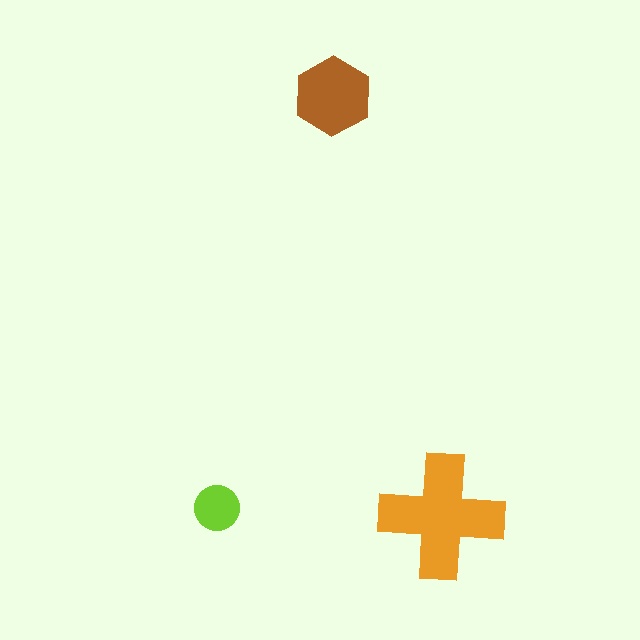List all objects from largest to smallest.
The orange cross, the brown hexagon, the lime circle.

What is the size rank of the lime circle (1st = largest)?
3rd.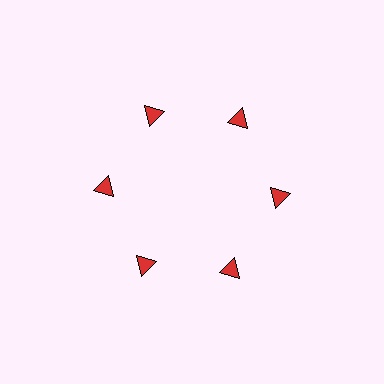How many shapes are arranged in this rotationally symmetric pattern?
There are 6 shapes, arranged in 6 groups of 1.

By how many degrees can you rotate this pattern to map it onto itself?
The pattern maps onto itself every 60 degrees of rotation.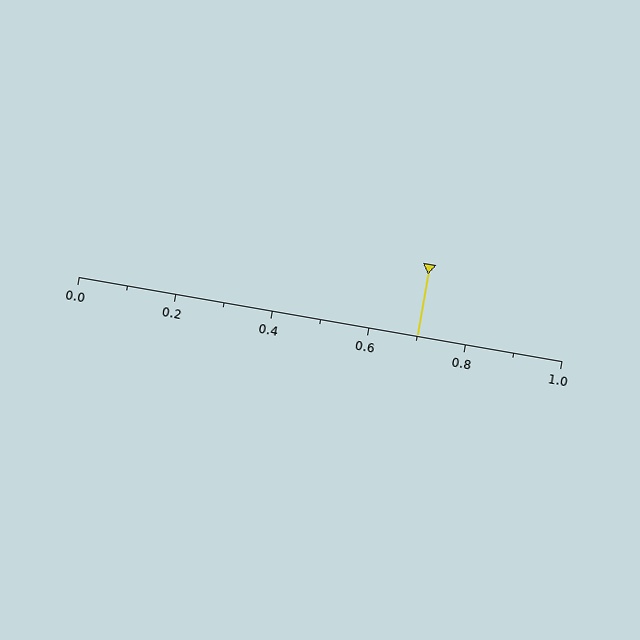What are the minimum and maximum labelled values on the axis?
The axis runs from 0.0 to 1.0.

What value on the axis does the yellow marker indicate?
The marker indicates approximately 0.7.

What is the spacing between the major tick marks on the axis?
The major ticks are spaced 0.2 apart.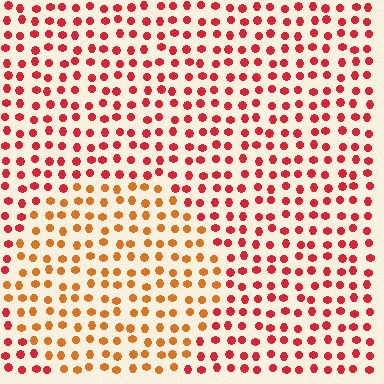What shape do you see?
I see a circle.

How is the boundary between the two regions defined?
The boundary is defined purely by a slight shift in hue (about 34 degrees). Spacing, size, and orientation are identical on both sides.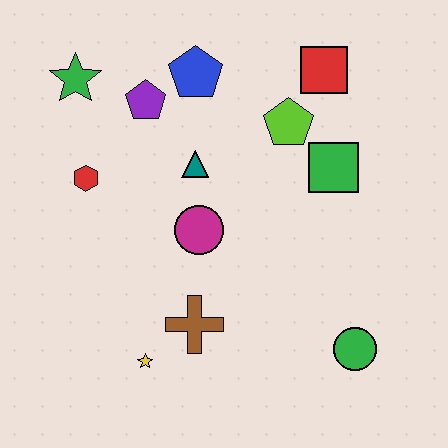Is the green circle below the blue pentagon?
Yes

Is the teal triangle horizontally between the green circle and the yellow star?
Yes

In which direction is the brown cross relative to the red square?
The brown cross is below the red square.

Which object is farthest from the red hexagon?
The green circle is farthest from the red hexagon.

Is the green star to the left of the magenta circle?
Yes